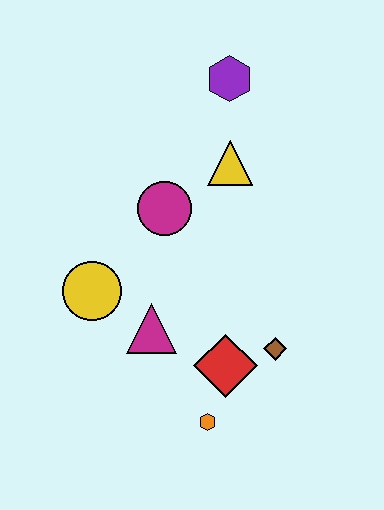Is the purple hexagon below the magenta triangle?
No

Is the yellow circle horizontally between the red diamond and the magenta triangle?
No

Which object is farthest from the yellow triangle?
The orange hexagon is farthest from the yellow triangle.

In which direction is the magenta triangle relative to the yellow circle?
The magenta triangle is to the right of the yellow circle.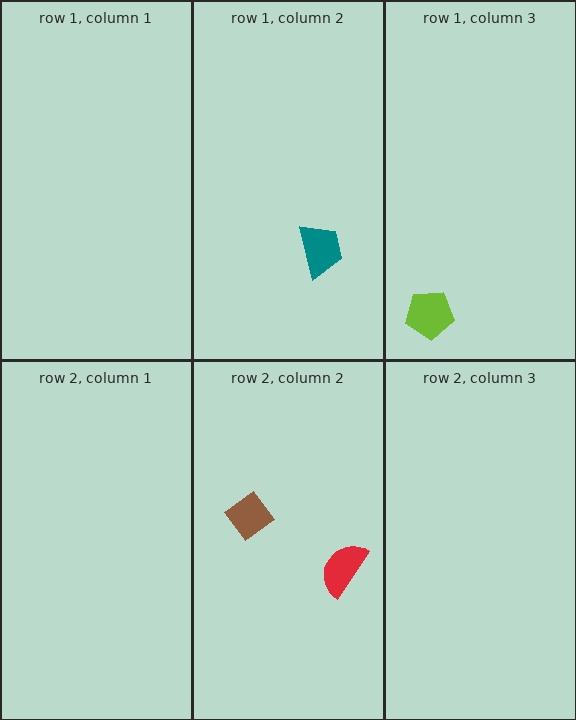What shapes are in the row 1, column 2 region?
The teal trapezoid.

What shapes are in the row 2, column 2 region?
The red semicircle, the brown diamond.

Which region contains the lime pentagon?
The row 1, column 3 region.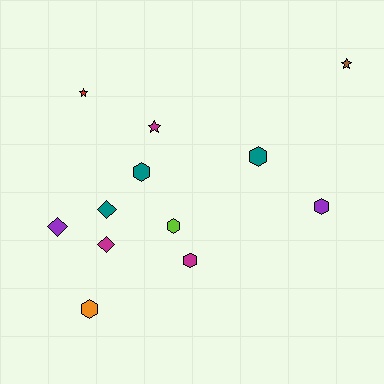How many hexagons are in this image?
There are 6 hexagons.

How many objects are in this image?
There are 12 objects.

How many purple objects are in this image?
There are 2 purple objects.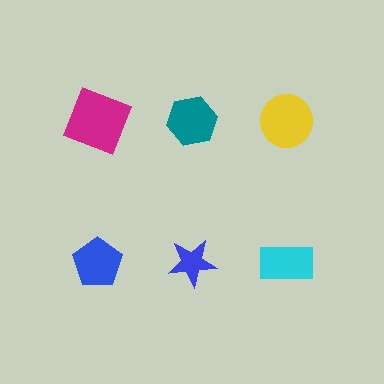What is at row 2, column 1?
A blue pentagon.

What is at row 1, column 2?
A teal hexagon.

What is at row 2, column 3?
A cyan rectangle.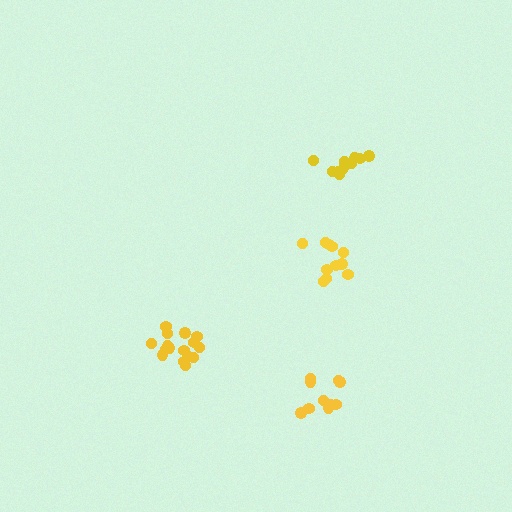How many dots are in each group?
Group 1: 11 dots, Group 2: 10 dots, Group 3: 16 dots, Group 4: 10 dots (47 total).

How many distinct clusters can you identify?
There are 4 distinct clusters.